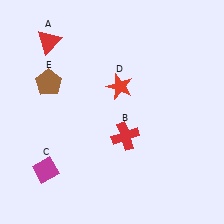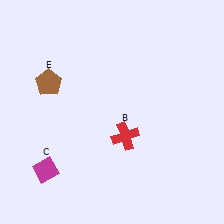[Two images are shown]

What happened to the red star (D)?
The red star (D) was removed in Image 2. It was in the top-right area of Image 1.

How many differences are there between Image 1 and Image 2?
There are 2 differences between the two images.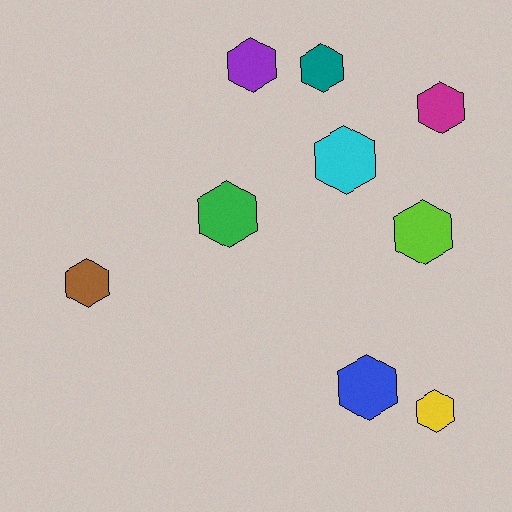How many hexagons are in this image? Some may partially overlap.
There are 9 hexagons.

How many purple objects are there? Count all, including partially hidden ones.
There is 1 purple object.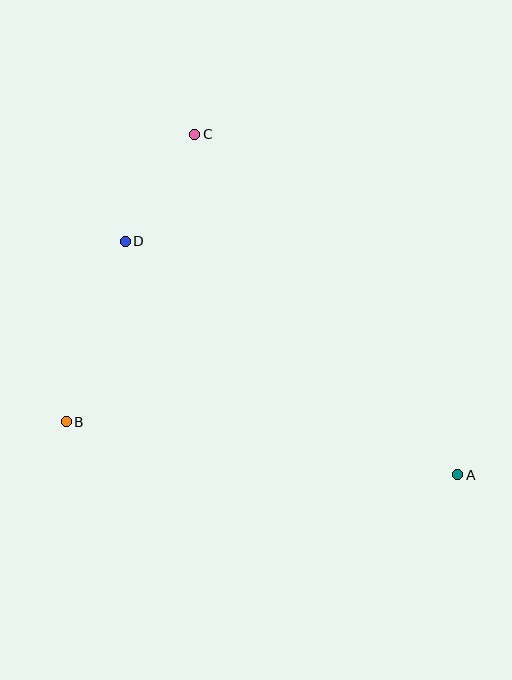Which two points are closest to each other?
Points C and D are closest to each other.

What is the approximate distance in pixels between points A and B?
The distance between A and B is approximately 395 pixels.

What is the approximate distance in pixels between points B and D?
The distance between B and D is approximately 190 pixels.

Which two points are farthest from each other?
Points A and C are farthest from each other.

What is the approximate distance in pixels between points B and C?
The distance between B and C is approximately 315 pixels.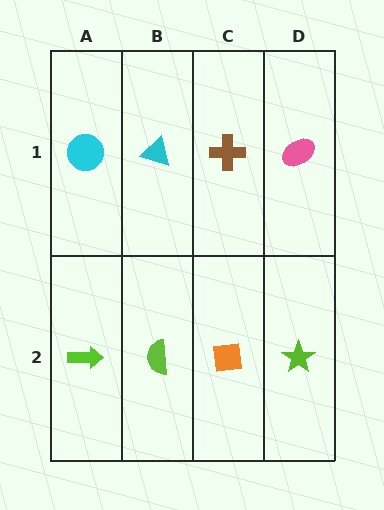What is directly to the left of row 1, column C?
A cyan triangle.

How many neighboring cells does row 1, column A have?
2.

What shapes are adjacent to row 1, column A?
A lime arrow (row 2, column A), a cyan triangle (row 1, column B).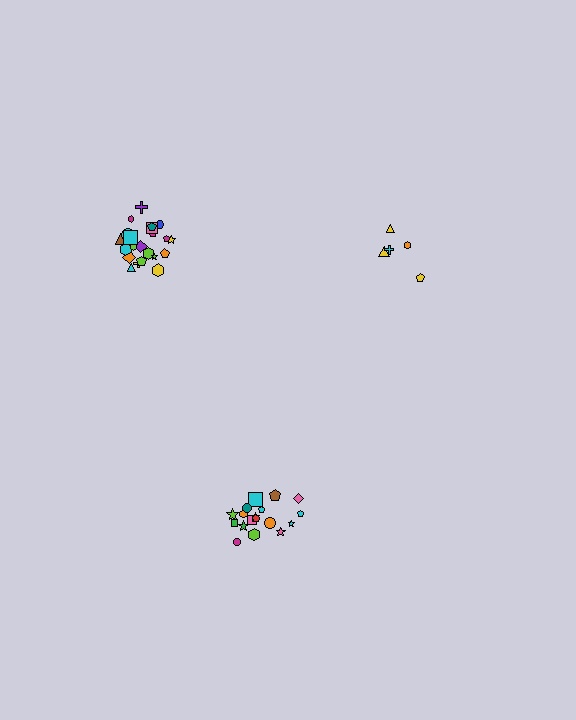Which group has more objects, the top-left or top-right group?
The top-left group.